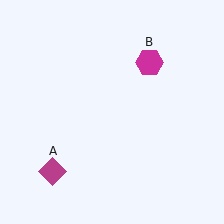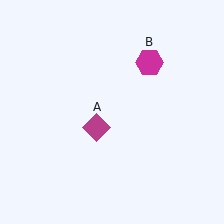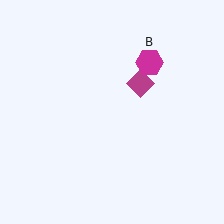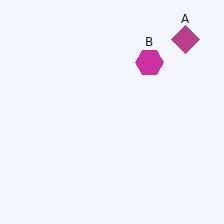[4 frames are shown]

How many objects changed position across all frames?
1 object changed position: magenta diamond (object A).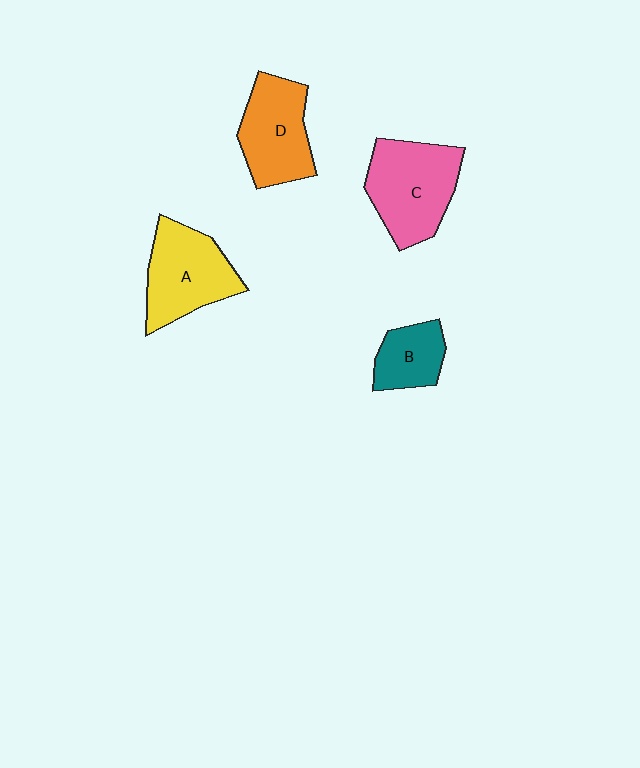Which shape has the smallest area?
Shape B (teal).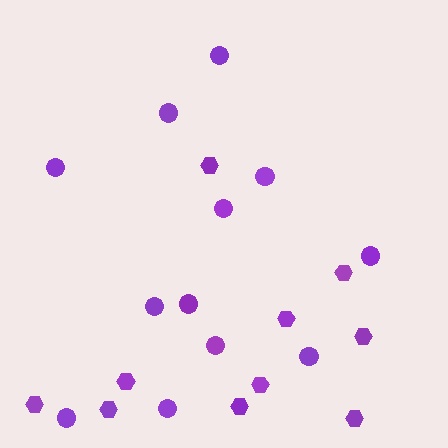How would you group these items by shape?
There are 2 groups: one group of hexagons (10) and one group of circles (12).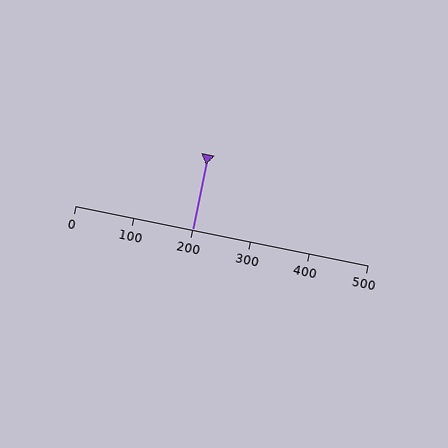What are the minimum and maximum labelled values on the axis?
The axis runs from 0 to 500.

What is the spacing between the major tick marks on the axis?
The major ticks are spaced 100 apart.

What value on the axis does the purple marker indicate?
The marker indicates approximately 200.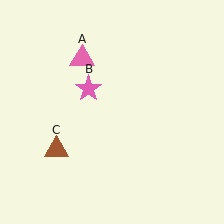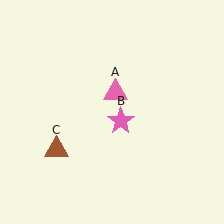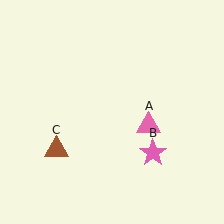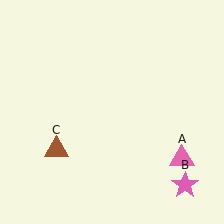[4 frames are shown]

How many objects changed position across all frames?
2 objects changed position: pink triangle (object A), pink star (object B).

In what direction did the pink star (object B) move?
The pink star (object B) moved down and to the right.